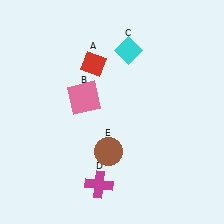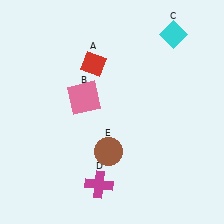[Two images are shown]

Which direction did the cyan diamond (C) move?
The cyan diamond (C) moved right.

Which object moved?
The cyan diamond (C) moved right.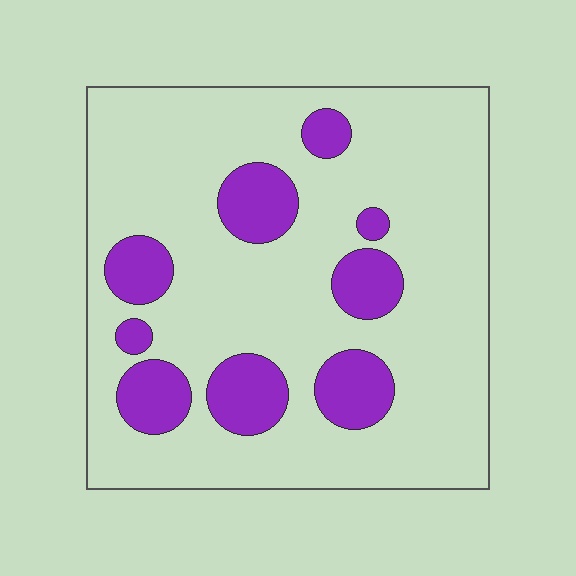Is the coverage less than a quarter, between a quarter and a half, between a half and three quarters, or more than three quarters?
Less than a quarter.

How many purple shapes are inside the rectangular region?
9.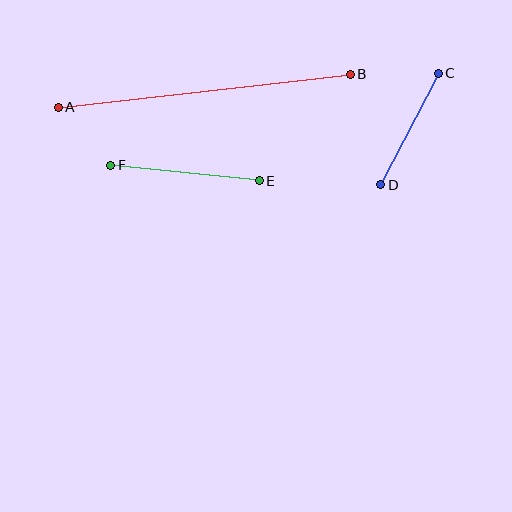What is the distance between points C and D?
The distance is approximately 126 pixels.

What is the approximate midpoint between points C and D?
The midpoint is at approximately (410, 129) pixels.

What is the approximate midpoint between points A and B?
The midpoint is at approximately (204, 91) pixels.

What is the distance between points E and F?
The distance is approximately 149 pixels.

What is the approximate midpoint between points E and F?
The midpoint is at approximately (185, 173) pixels.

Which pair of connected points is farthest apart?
Points A and B are farthest apart.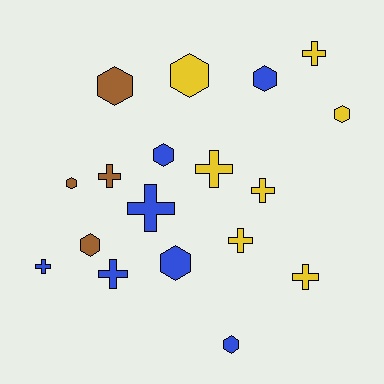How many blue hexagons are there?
There are 4 blue hexagons.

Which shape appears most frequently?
Hexagon, with 9 objects.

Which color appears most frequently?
Yellow, with 7 objects.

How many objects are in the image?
There are 18 objects.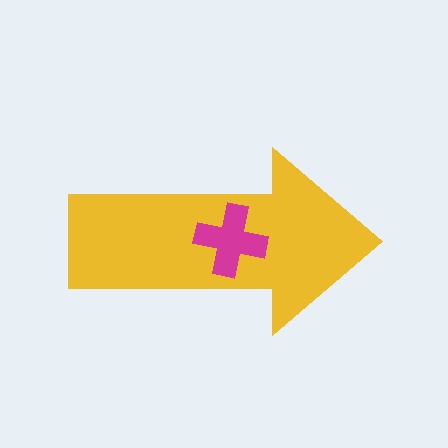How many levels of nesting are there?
2.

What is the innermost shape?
The magenta cross.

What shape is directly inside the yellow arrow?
The magenta cross.